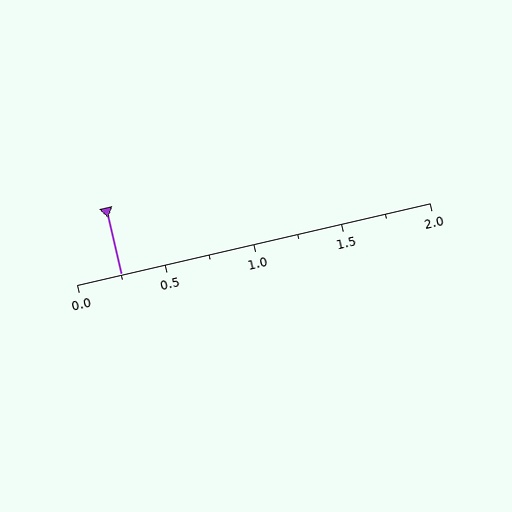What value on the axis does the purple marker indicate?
The marker indicates approximately 0.25.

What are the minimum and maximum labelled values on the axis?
The axis runs from 0.0 to 2.0.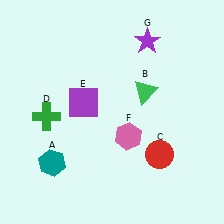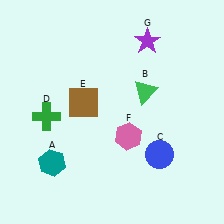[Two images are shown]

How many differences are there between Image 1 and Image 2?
There are 2 differences between the two images.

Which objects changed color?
C changed from red to blue. E changed from purple to brown.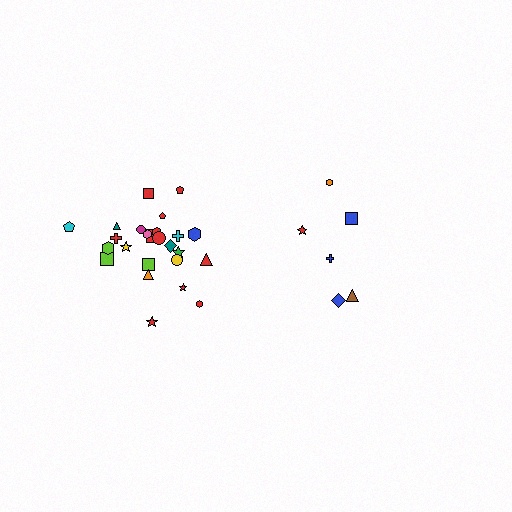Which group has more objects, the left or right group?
The left group.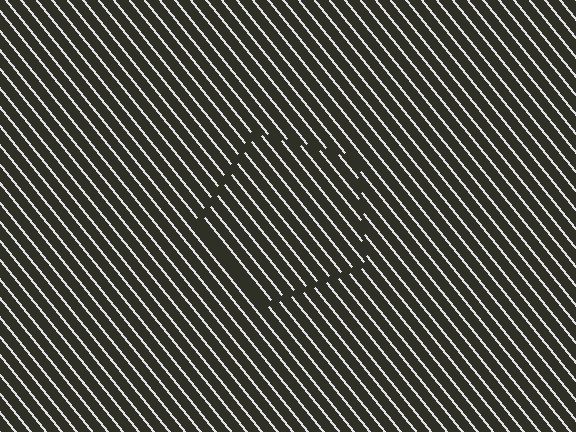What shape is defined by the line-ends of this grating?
An illusory pentagon. The interior of the shape contains the same grating, shifted by half a period — the contour is defined by the phase discontinuity where line-ends from the inner and outer gratings abut.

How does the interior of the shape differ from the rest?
The interior of the shape contains the same grating, shifted by half a period — the contour is defined by the phase discontinuity where line-ends from the inner and outer gratings abut.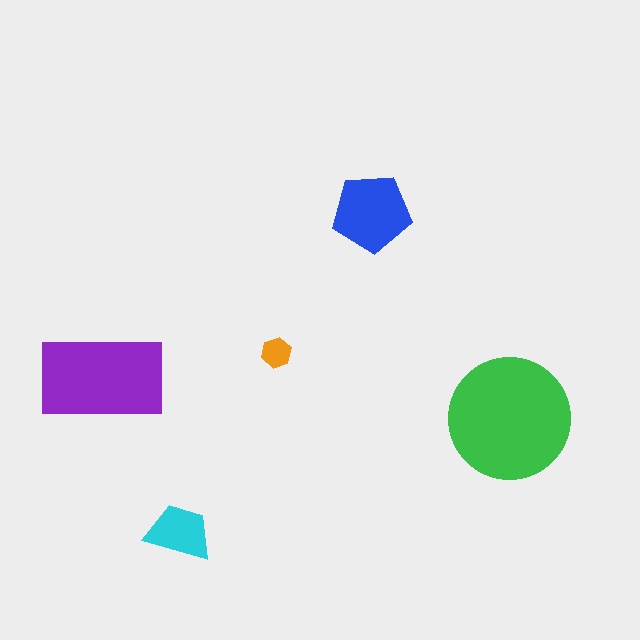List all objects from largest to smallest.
The green circle, the purple rectangle, the blue pentagon, the cyan trapezoid, the orange hexagon.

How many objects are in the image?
There are 5 objects in the image.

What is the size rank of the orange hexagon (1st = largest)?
5th.